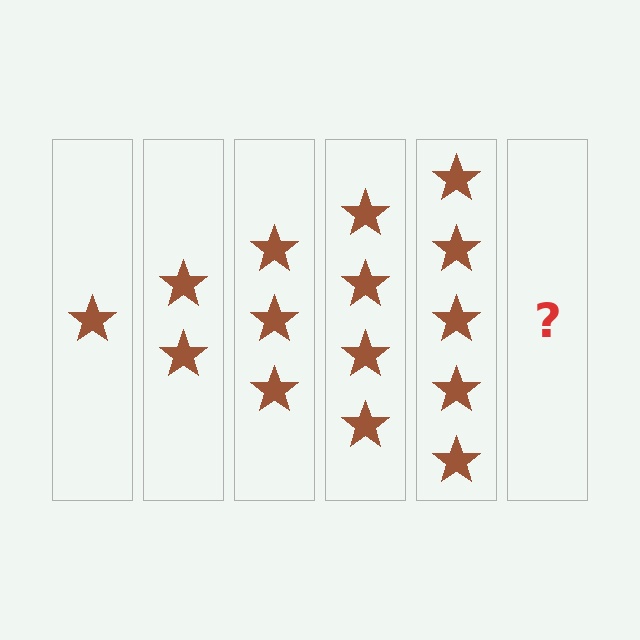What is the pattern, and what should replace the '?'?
The pattern is that each step adds one more star. The '?' should be 6 stars.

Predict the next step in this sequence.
The next step is 6 stars.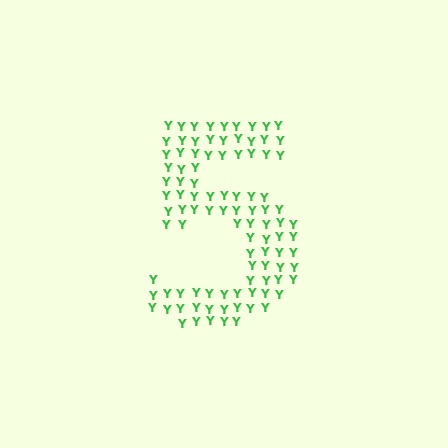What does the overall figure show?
The overall figure shows the digit 5.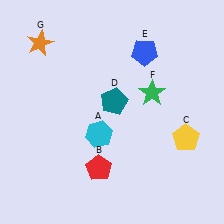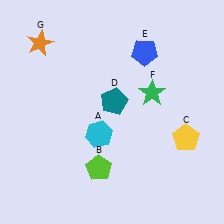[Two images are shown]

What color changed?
The pentagon (B) changed from red in Image 1 to lime in Image 2.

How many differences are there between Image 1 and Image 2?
There is 1 difference between the two images.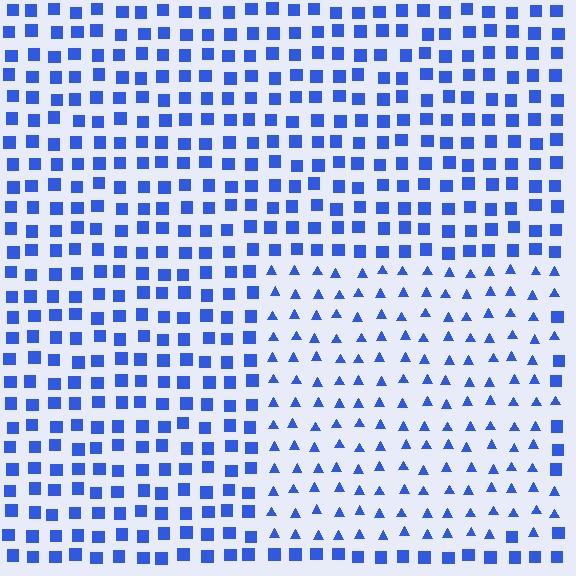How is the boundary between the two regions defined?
The boundary is defined by a change in element shape: triangles inside vs. squares outside. All elements share the same color and spacing.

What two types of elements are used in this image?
The image uses triangles inside the rectangle region and squares outside it.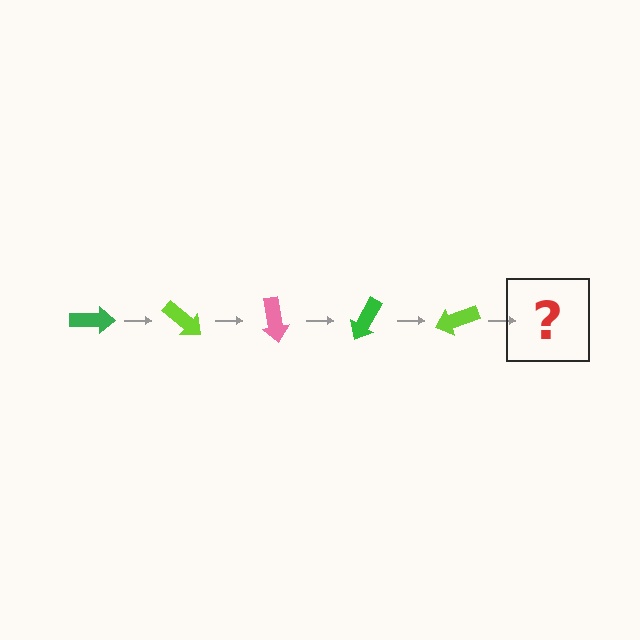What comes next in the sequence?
The next element should be a pink arrow, rotated 200 degrees from the start.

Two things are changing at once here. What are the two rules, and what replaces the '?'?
The two rules are that it rotates 40 degrees each step and the color cycles through green, lime, and pink. The '?' should be a pink arrow, rotated 200 degrees from the start.